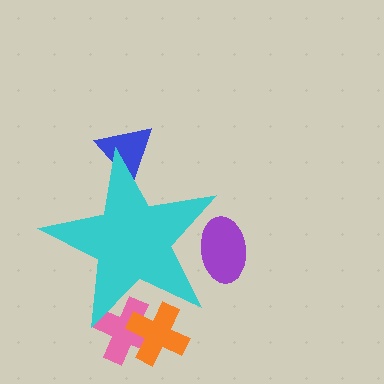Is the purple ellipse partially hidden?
Yes, the purple ellipse is partially hidden behind the cyan star.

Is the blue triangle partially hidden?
Yes, the blue triangle is partially hidden behind the cyan star.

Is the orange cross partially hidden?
Yes, the orange cross is partially hidden behind the cyan star.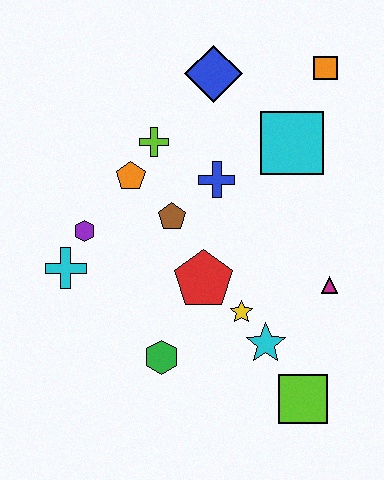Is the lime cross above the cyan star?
Yes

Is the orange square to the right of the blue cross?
Yes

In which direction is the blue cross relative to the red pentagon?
The blue cross is above the red pentagon.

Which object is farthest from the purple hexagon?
The orange square is farthest from the purple hexagon.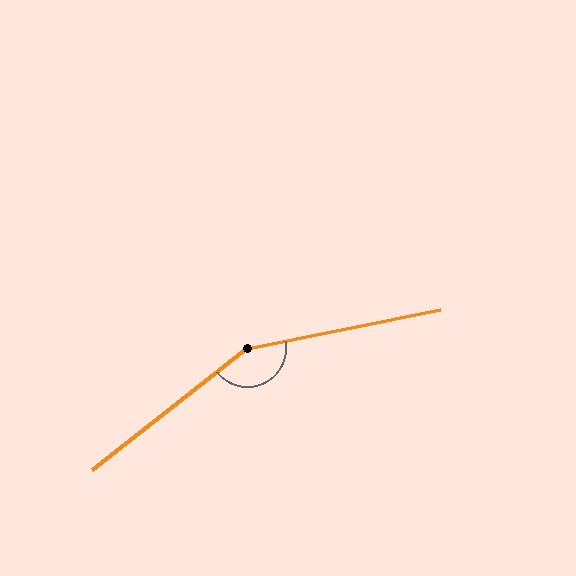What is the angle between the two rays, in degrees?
Approximately 153 degrees.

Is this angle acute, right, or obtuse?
It is obtuse.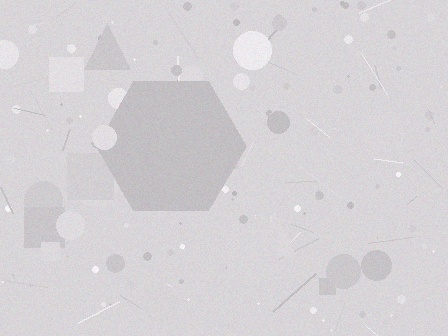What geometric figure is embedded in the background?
A hexagon is embedded in the background.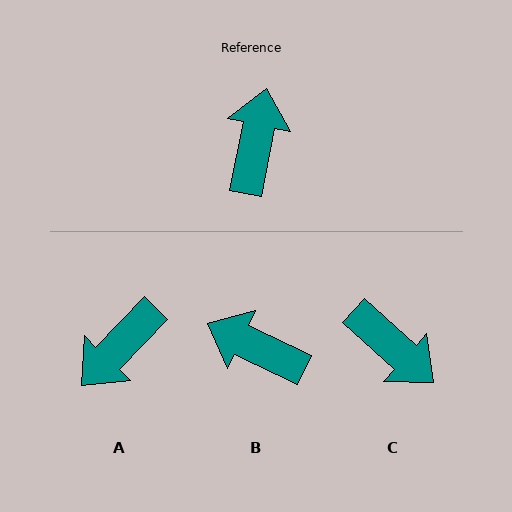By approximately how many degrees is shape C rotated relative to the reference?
Approximately 121 degrees clockwise.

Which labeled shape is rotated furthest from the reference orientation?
A, about 147 degrees away.